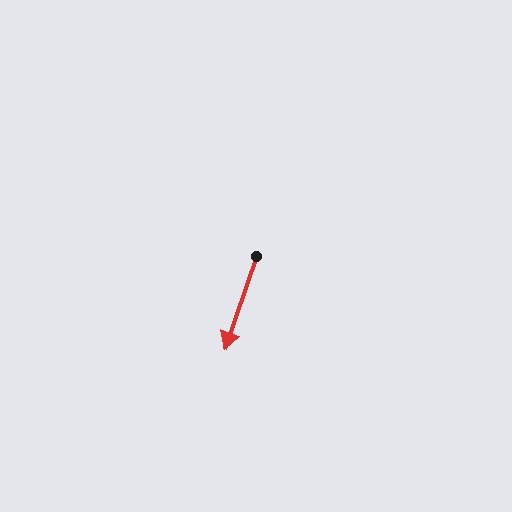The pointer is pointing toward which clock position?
Roughly 7 o'clock.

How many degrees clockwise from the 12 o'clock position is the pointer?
Approximately 198 degrees.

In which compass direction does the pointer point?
South.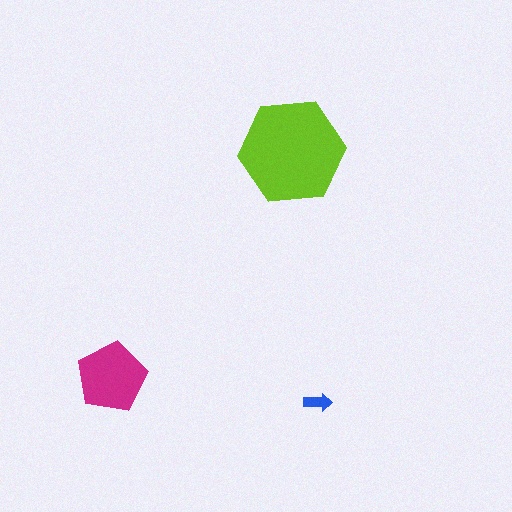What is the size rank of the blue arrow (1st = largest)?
3rd.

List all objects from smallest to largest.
The blue arrow, the magenta pentagon, the lime hexagon.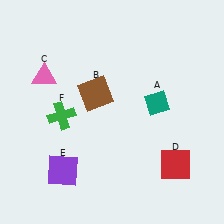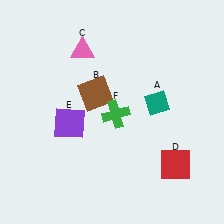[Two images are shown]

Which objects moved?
The objects that moved are: the pink triangle (C), the purple square (E), the green cross (F).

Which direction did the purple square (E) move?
The purple square (E) moved up.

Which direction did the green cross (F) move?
The green cross (F) moved right.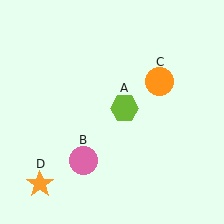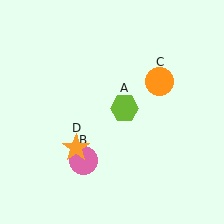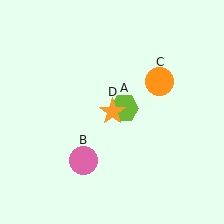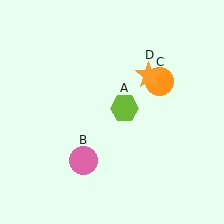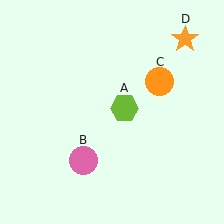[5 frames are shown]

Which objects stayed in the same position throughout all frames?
Lime hexagon (object A) and pink circle (object B) and orange circle (object C) remained stationary.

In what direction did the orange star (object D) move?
The orange star (object D) moved up and to the right.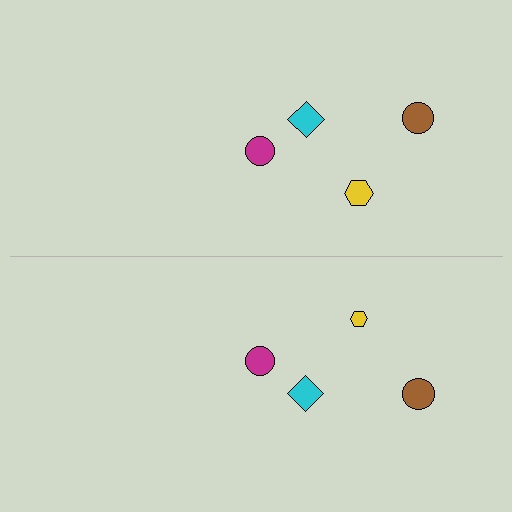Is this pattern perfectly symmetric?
No, the pattern is not perfectly symmetric. The yellow hexagon on the bottom side has a different size than its mirror counterpart.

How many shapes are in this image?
There are 8 shapes in this image.